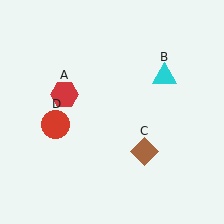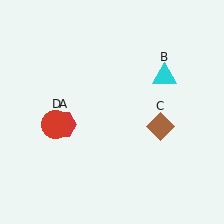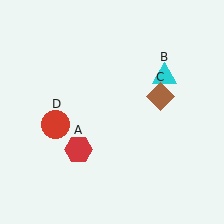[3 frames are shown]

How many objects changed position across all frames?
2 objects changed position: red hexagon (object A), brown diamond (object C).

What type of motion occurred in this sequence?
The red hexagon (object A), brown diamond (object C) rotated counterclockwise around the center of the scene.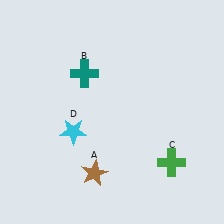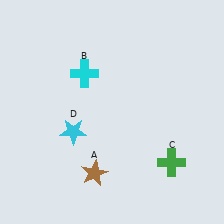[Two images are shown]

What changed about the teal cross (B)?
In Image 1, B is teal. In Image 2, it changed to cyan.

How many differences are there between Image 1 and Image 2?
There is 1 difference between the two images.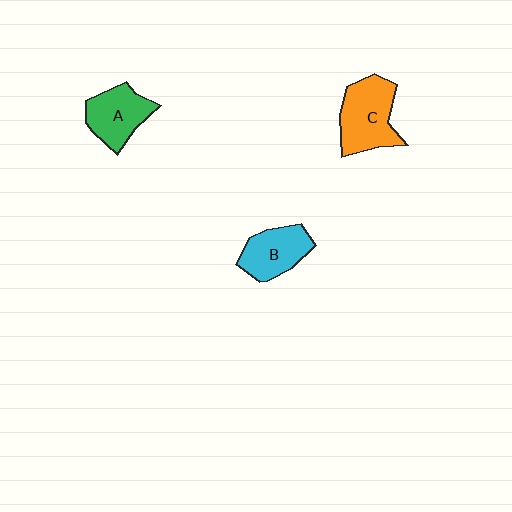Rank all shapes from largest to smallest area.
From largest to smallest: C (orange), A (green), B (cyan).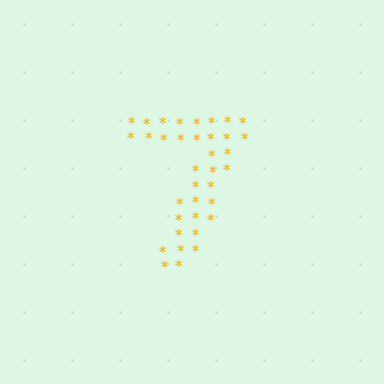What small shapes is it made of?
It is made of small asterisks.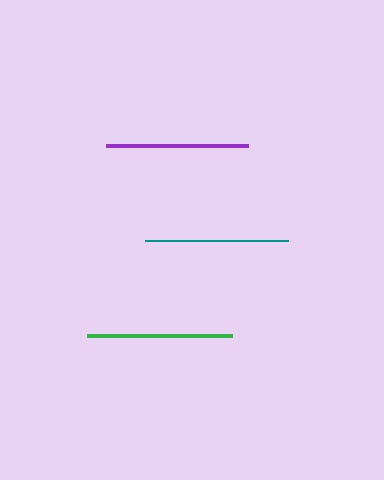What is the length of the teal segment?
The teal segment is approximately 142 pixels long.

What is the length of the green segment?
The green segment is approximately 145 pixels long.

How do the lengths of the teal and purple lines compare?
The teal and purple lines are approximately the same length.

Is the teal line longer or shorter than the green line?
The green line is longer than the teal line.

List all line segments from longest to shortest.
From longest to shortest: green, teal, purple.